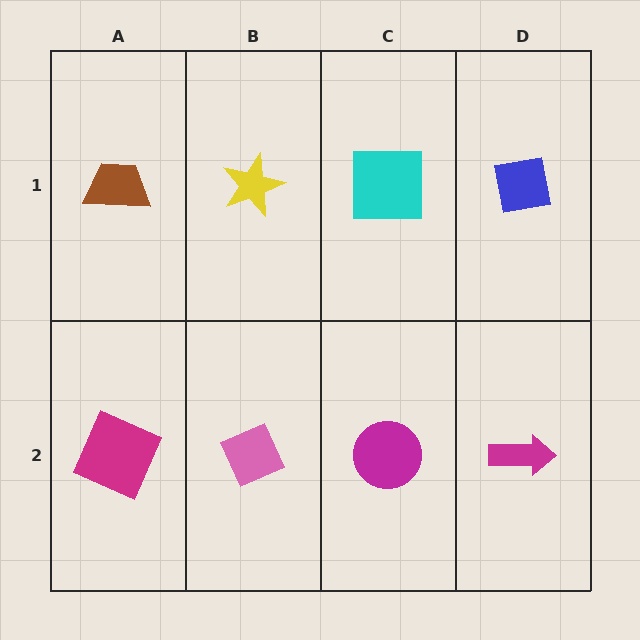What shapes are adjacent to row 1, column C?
A magenta circle (row 2, column C), a yellow star (row 1, column B), a blue square (row 1, column D).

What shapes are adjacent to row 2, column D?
A blue square (row 1, column D), a magenta circle (row 2, column C).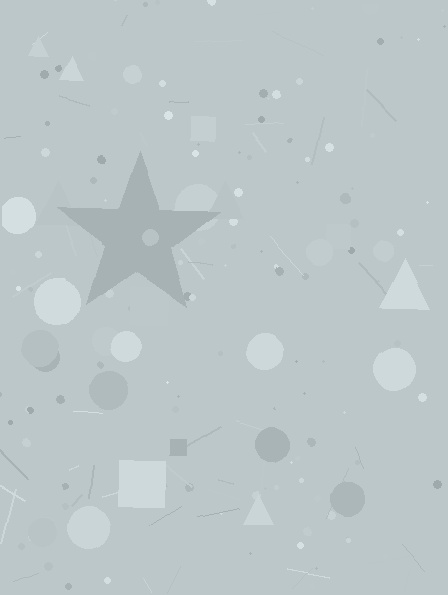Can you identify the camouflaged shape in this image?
The camouflaged shape is a star.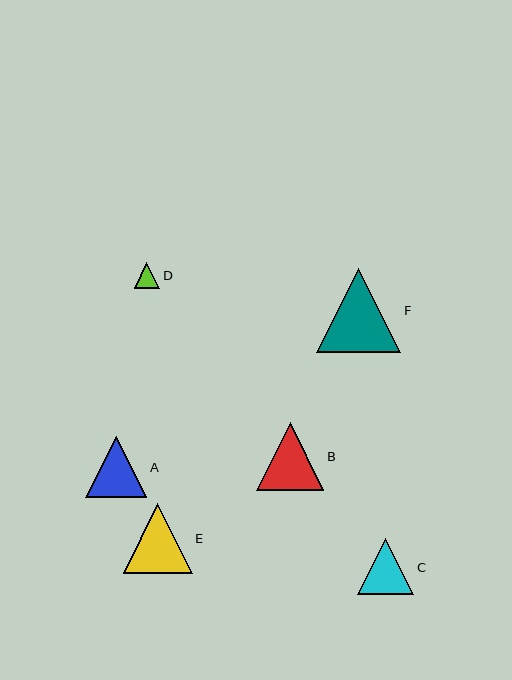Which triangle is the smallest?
Triangle D is the smallest with a size of approximately 25 pixels.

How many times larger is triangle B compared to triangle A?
Triangle B is approximately 1.1 times the size of triangle A.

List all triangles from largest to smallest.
From largest to smallest: F, E, B, A, C, D.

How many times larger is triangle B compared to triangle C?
Triangle B is approximately 1.2 times the size of triangle C.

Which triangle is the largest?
Triangle F is the largest with a size of approximately 84 pixels.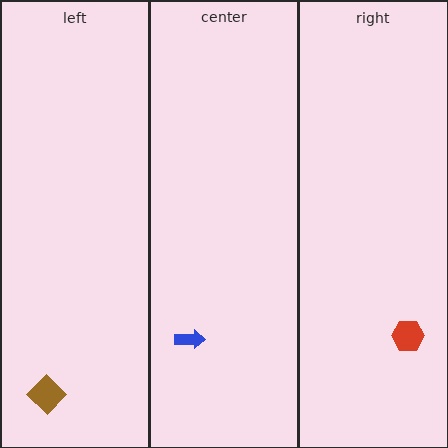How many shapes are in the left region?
1.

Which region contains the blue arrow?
The center region.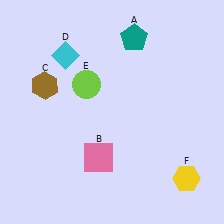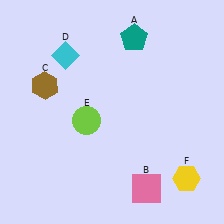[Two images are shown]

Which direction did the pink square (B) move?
The pink square (B) moved right.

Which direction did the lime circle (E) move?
The lime circle (E) moved down.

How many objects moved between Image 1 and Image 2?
2 objects moved between the two images.